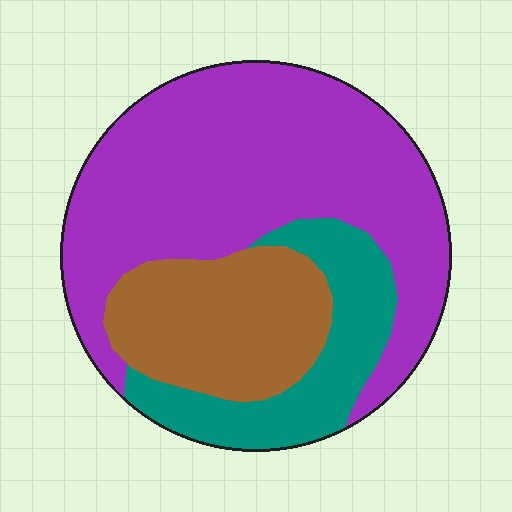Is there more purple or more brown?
Purple.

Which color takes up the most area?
Purple, at roughly 60%.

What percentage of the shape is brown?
Brown covers around 25% of the shape.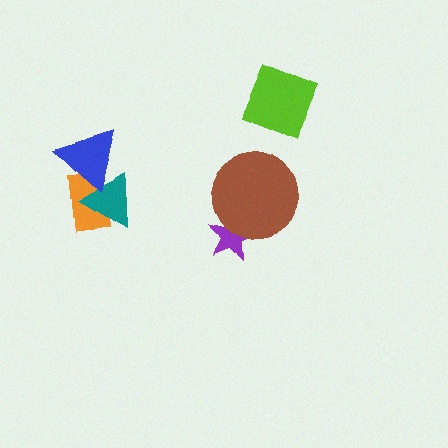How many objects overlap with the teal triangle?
2 objects overlap with the teal triangle.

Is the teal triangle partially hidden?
Yes, it is partially covered by another shape.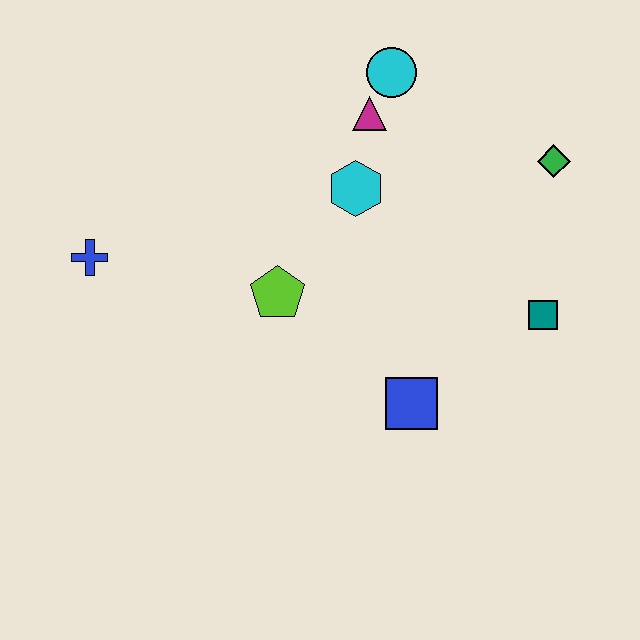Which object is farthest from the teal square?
The blue cross is farthest from the teal square.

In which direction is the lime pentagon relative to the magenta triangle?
The lime pentagon is below the magenta triangle.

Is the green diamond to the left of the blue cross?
No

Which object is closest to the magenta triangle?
The cyan circle is closest to the magenta triangle.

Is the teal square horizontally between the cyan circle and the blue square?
No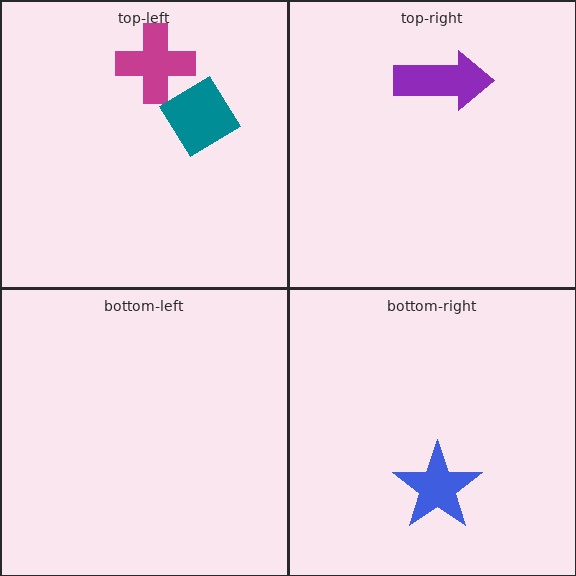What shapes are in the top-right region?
The purple arrow.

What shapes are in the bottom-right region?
The blue star.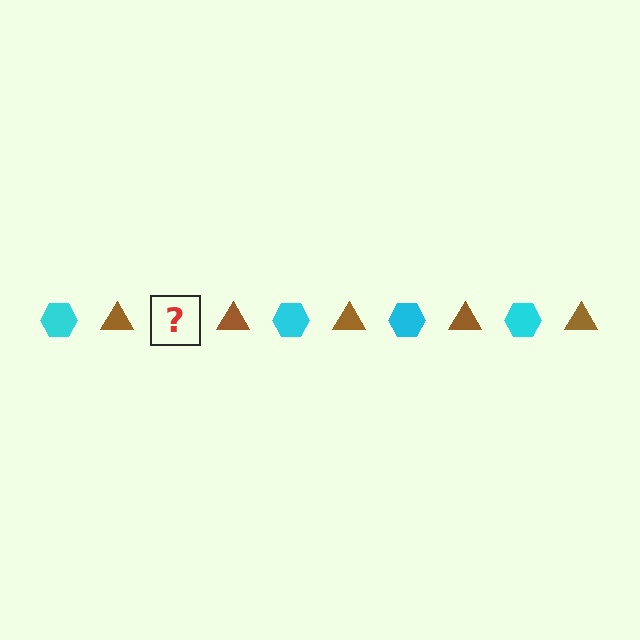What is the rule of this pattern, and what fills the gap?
The rule is that the pattern alternates between cyan hexagon and brown triangle. The gap should be filled with a cyan hexagon.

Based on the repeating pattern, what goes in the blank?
The blank should be a cyan hexagon.